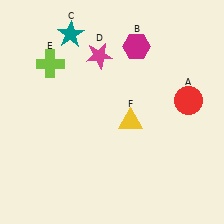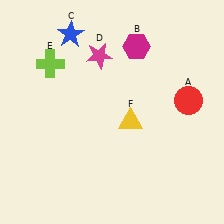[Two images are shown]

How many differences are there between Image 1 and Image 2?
There is 1 difference between the two images.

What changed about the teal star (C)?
In Image 1, C is teal. In Image 2, it changed to blue.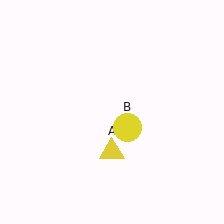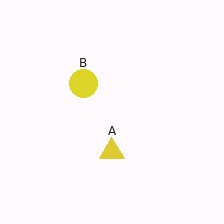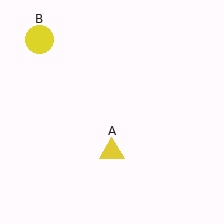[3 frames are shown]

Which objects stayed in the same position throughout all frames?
Yellow triangle (object A) remained stationary.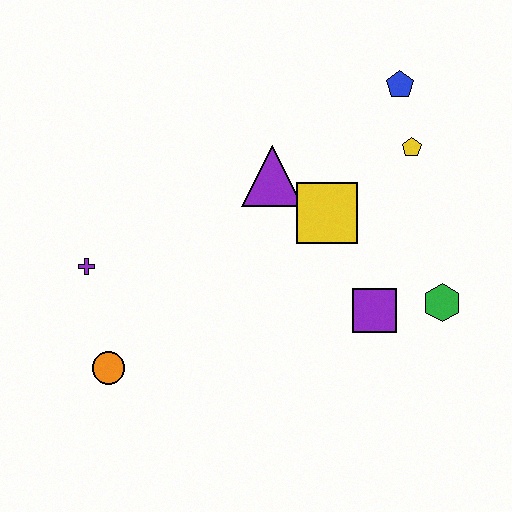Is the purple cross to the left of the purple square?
Yes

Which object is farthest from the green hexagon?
The purple cross is farthest from the green hexagon.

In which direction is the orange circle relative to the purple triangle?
The orange circle is below the purple triangle.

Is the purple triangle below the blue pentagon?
Yes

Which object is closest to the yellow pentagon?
The blue pentagon is closest to the yellow pentagon.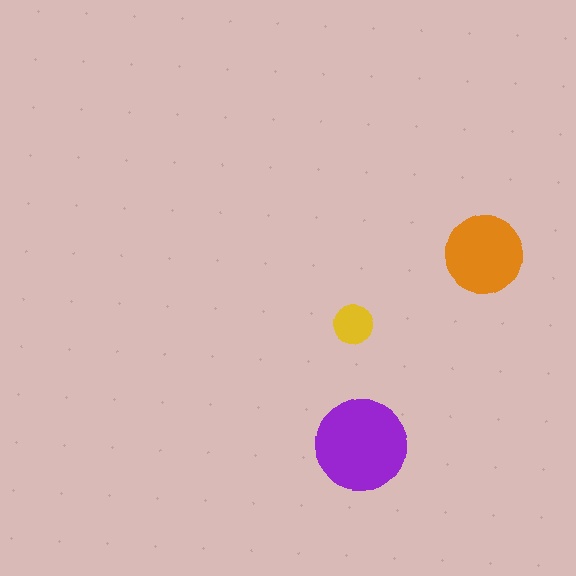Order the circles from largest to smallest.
the purple one, the orange one, the yellow one.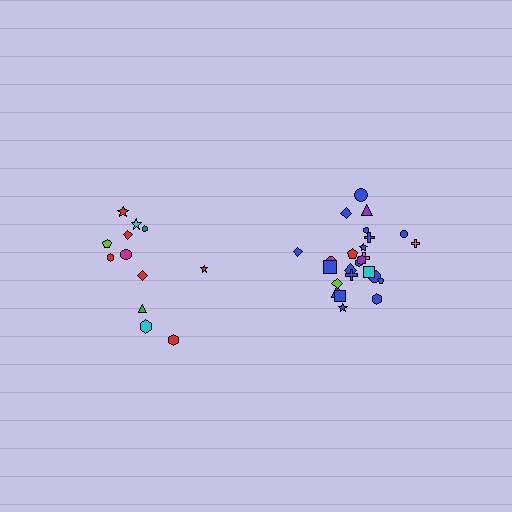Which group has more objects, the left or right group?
The right group.